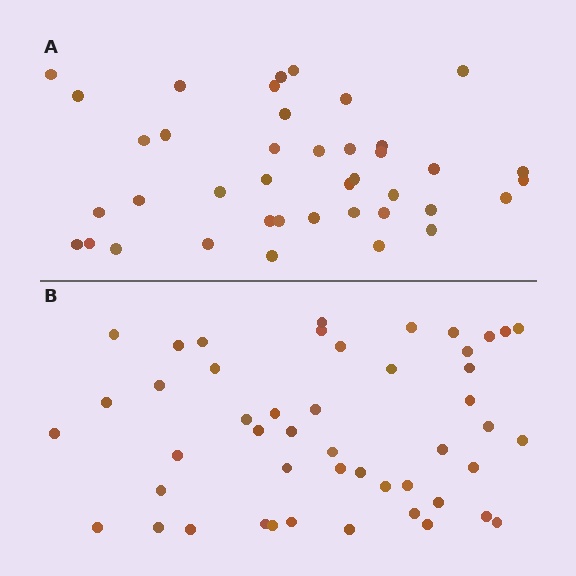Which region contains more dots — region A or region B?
Region B (the bottom region) has more dots.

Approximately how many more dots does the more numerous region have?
Region B has roughly 8 or so more dots than region A.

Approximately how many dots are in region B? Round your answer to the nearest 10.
About 50 dots. (The exact count is 48, which rounds to 50.)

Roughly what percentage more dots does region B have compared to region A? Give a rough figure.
About 20% more.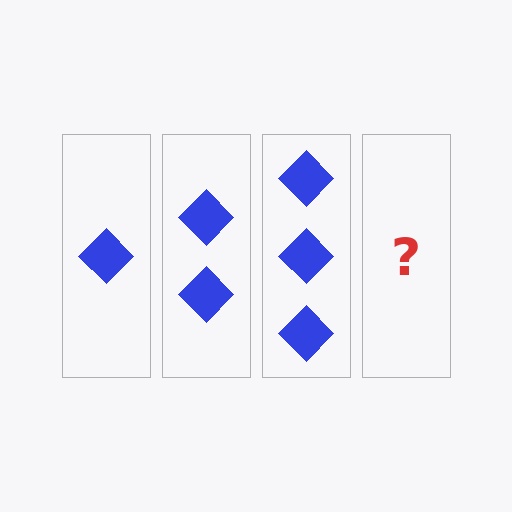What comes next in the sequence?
The next element should be 4 diamonds.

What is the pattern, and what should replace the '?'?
The pattern is that each step adds one more diamond. The '?' should be 4 diamonds.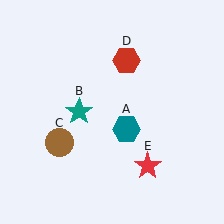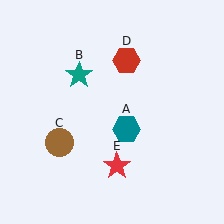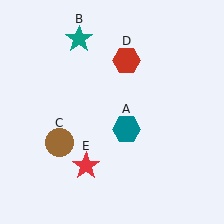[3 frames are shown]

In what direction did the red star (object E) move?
The red star (object E) moved left.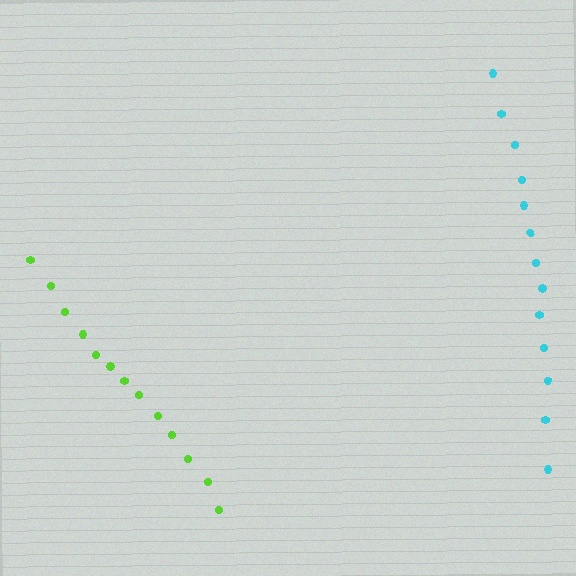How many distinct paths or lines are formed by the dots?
There are 2 distinct paths.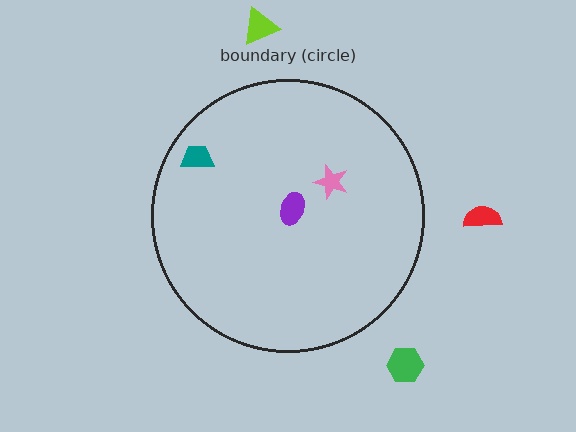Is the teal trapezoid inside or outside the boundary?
Inside.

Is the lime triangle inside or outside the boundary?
Outside.